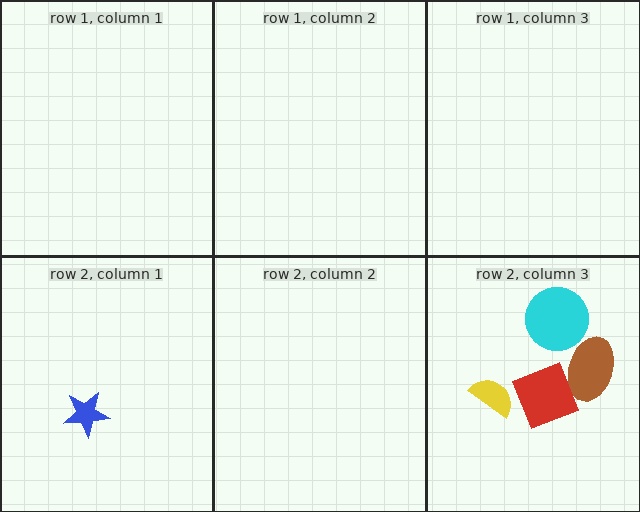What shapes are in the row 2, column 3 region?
The yellow semicircle, the brown ellipse, the cyan circle, the red diamond.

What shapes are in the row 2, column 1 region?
The blue star.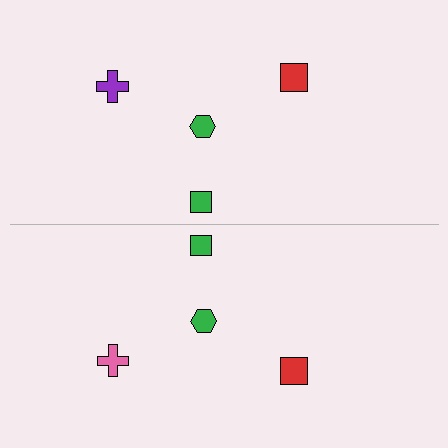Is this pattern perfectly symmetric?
No, the pattern is not perfectly symmetric. The pink cross on the bottom side breaks the symmetry — its mirror counterpart is purple.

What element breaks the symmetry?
The pink cross on the bottom side breaks the symmetry — its mirror counterpart is purple.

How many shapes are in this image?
There are 8 shapes in this image.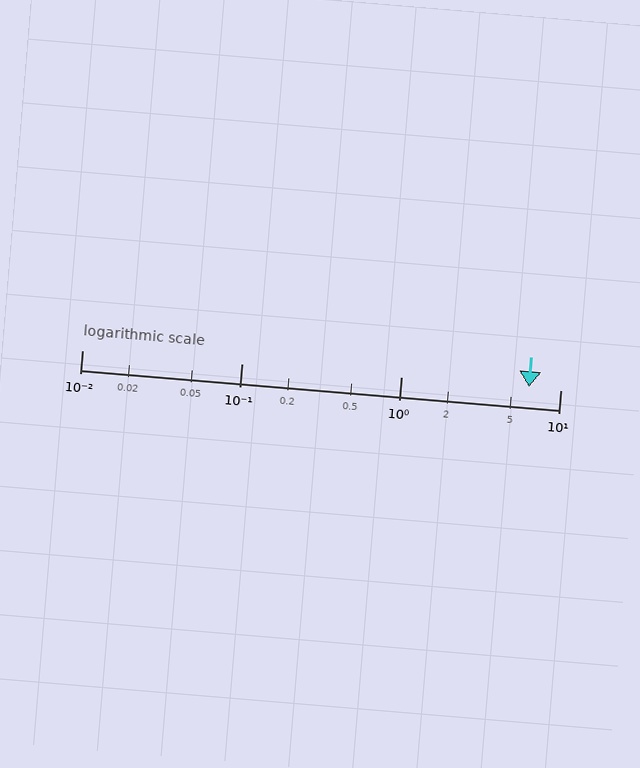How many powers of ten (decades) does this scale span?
The scale spans 3 decades, from 0.01 to 10.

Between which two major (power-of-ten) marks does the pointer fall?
The pointer is between 1 and 10.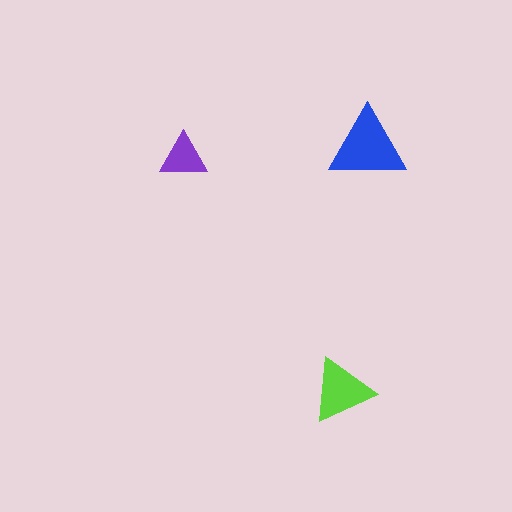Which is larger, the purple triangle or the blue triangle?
The blue one.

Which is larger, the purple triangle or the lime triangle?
The lime one.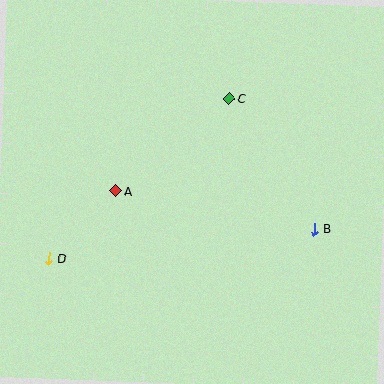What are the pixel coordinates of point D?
Point D is at (49, 258).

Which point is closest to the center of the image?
Point A at (116, 191) is closest to the center.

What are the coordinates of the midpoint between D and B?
The midpoint between D and B is at (182, 244).